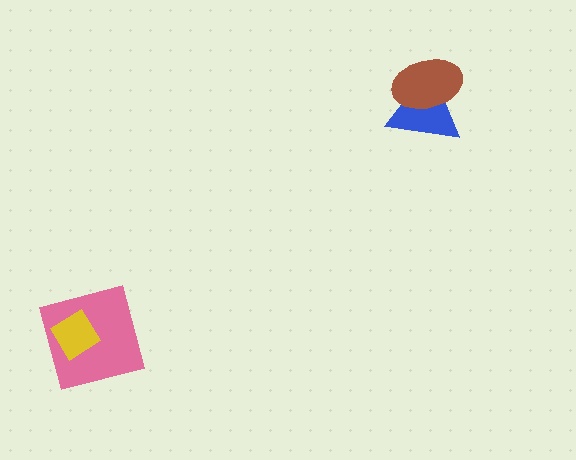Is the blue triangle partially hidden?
Yes, it is partially covered by another shape.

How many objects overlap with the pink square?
1 object overlaps with the pink square.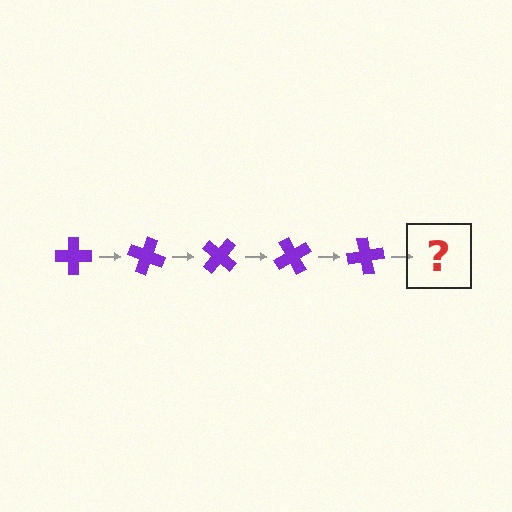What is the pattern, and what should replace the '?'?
The pattern is that the cross rotates 20 degrees each step. The '?' should be a purple cross rotated 100 degrees.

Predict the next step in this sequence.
The next step is a purple cross rotated 100 degrees.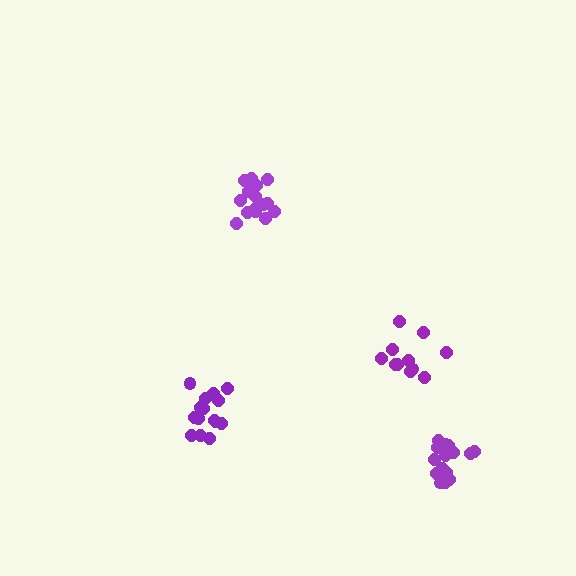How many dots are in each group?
Group 1: 11 dots, Group 2: 15 dots, Group 3: 16 dots, Group 4: 16 dots (58 total).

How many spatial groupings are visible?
There are 4 spatial groupings.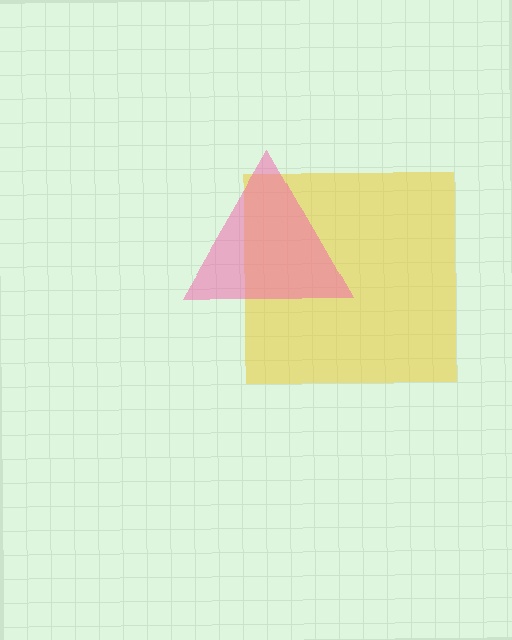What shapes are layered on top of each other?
The layered shapes are: a yellow square, a pink triangle.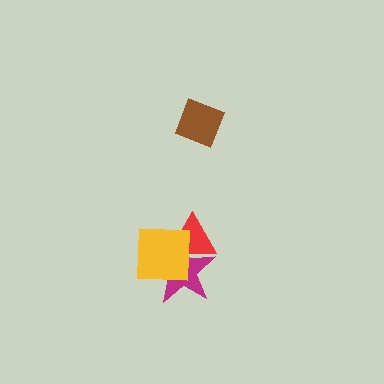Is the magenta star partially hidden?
Yes, it is partially covered by another shape.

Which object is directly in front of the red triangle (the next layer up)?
The magenta star is directly in front of the red triangle.